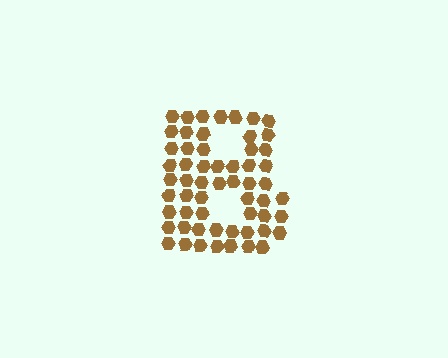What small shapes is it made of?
It is made of small hexagons.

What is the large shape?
The large shape is the letter B.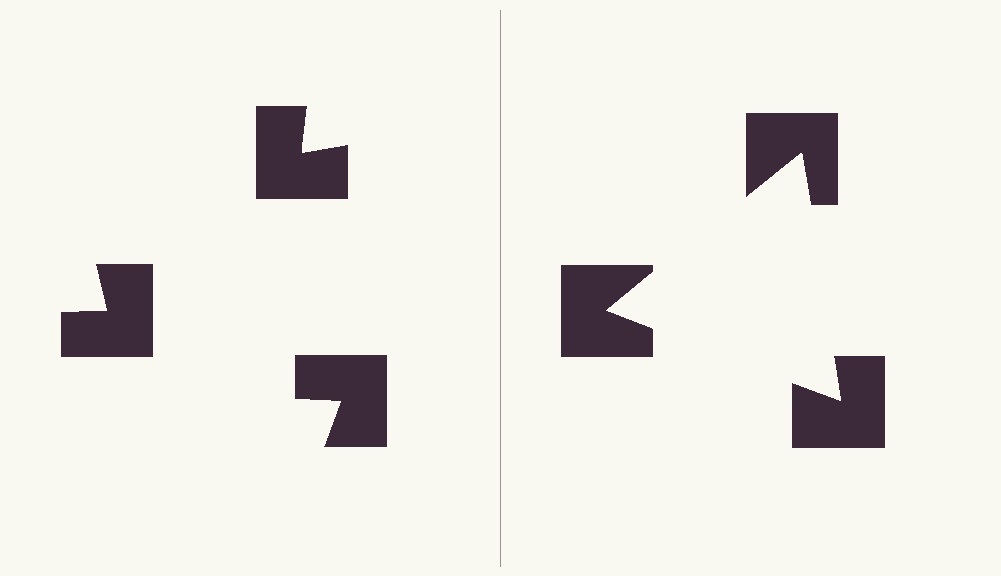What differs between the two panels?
The notched squares are positioned identically on both sides; only the wedge orientations differ. On the right they align to a triangle; on the left they are misaligned.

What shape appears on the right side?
An illusory triangle.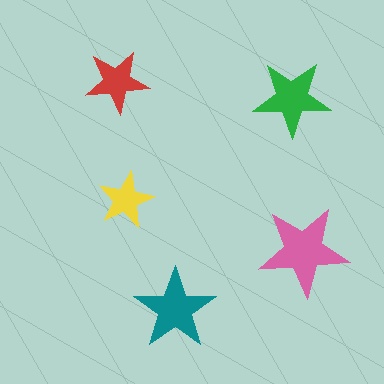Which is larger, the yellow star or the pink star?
The pink one.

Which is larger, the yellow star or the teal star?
The teal one.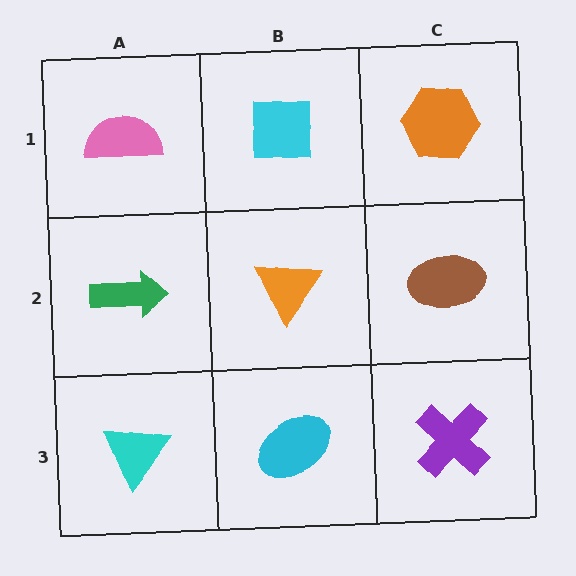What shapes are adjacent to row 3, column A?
A green arrow (row 2, column A), a cyan ellipse (row 3, column B).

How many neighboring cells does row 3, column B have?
3.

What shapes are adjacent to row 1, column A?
A green arrow (row 2, column A), a cyan square (row 1, column B).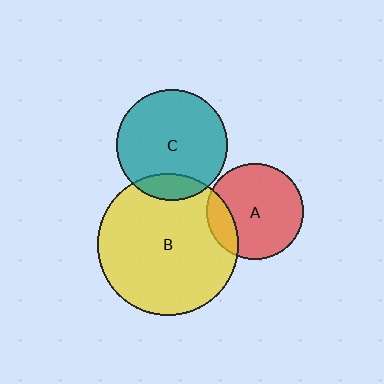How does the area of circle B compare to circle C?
Approximately 1.6 times.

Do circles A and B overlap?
Yes.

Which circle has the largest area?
Circle B (yellow).